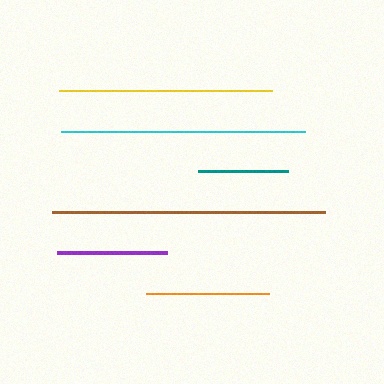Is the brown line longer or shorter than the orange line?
The brown line is longer than the orange line.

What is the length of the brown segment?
The brown segment is approximately 272 pixels long.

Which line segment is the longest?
The brown line is the longest at approximately 272 pixels.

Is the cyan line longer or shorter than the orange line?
The cyan line is longer than the orange line.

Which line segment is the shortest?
The teal line is the shortest at approximately 90 pixels.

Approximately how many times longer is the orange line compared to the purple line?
The orange line is approximately 1.1 times the length of the purple line.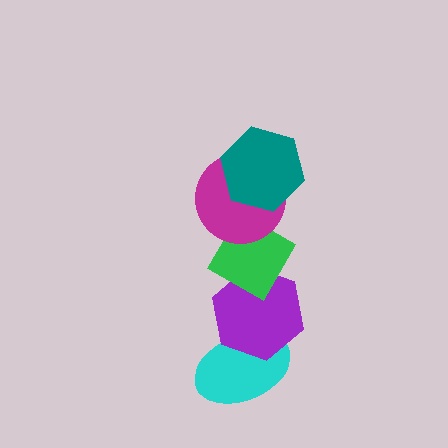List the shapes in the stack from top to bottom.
From top to bottom: the teal hexagon, the magenta circle, the green diamond, the purple hexagon, the cyan ellipse.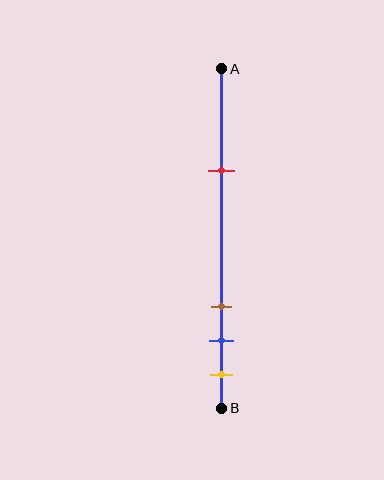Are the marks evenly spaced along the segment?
No, the marks are not evenly spaced.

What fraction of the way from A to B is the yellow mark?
The yellow mark is approximately 90% (0.9) of the way from A to B.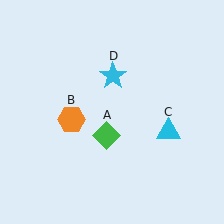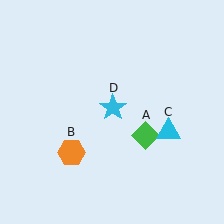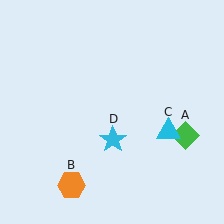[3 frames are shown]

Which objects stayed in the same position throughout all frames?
Cyan triangle (object C) remained stationary.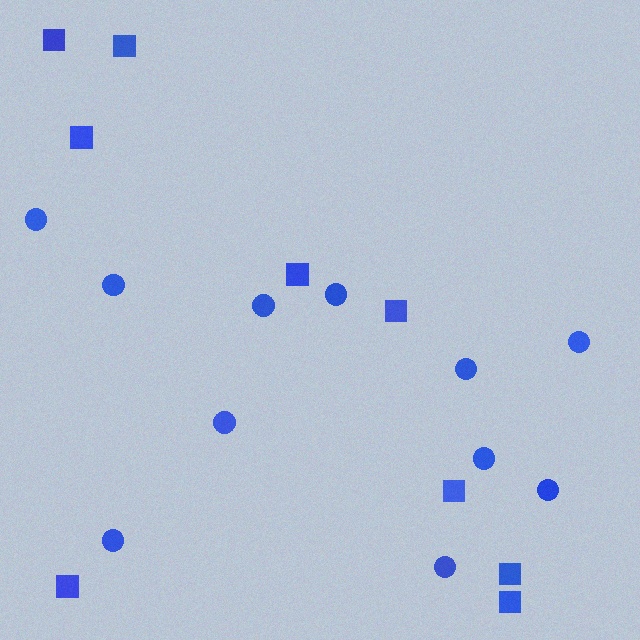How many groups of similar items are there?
There are 2 groups: one group of circles (11) and one group of squares (9).